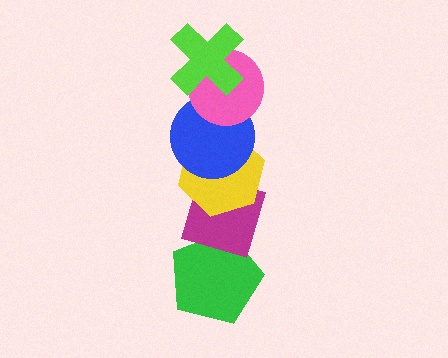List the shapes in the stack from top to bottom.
From top to bottom: the lime cross, the pink circle, the blue circle, the yellow hexagon, the magenta diamond, the green pentagon.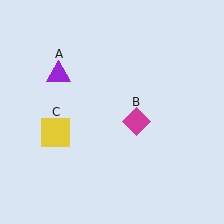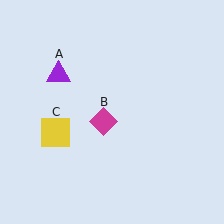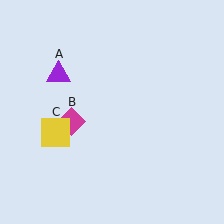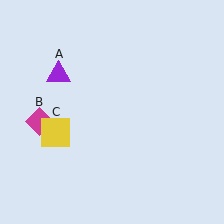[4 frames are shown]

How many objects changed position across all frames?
1 object changed position: magenta diamond (object B).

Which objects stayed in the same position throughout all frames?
Purple triangle (object A) and yellow square (object C) remained stationary.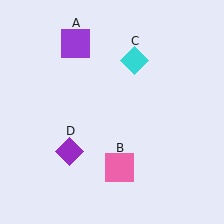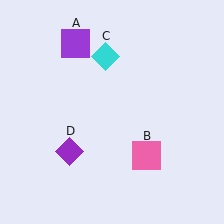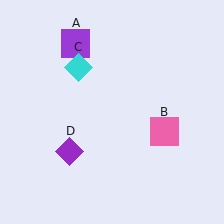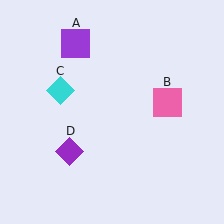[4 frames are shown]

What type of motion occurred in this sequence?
The pink square (object B), cyan diamond (object C) rotated counterclockwise around the center of the scene.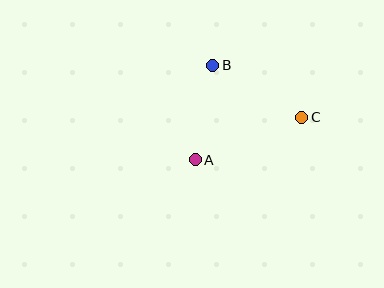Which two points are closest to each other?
Points A and B are closest to each other.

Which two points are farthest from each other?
Points A and C are farthest from each other.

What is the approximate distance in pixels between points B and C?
The distance between B and C is approximately 103 pixels.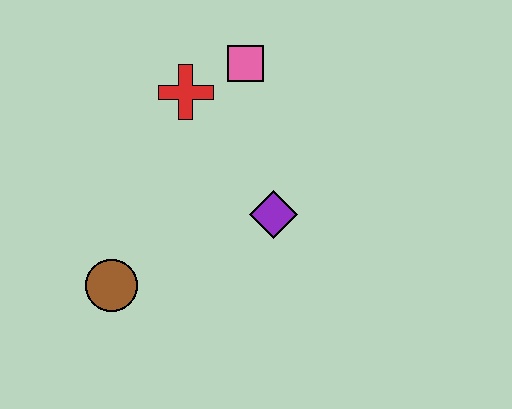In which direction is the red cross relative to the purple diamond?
The red cross is above the purple diamond.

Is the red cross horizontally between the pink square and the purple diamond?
No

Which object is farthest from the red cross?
The brown circle is farthest from the red cross.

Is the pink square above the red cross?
Yes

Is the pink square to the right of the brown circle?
Yes